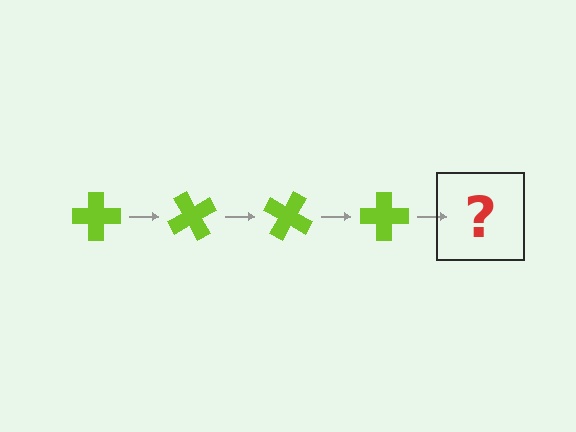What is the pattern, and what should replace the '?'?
The pattern is that the cross rotates 60 degrees each step. The '?' should be a lime cross rotated 240 degrees.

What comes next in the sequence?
The next element should be a lime cross rotated 240 degrees.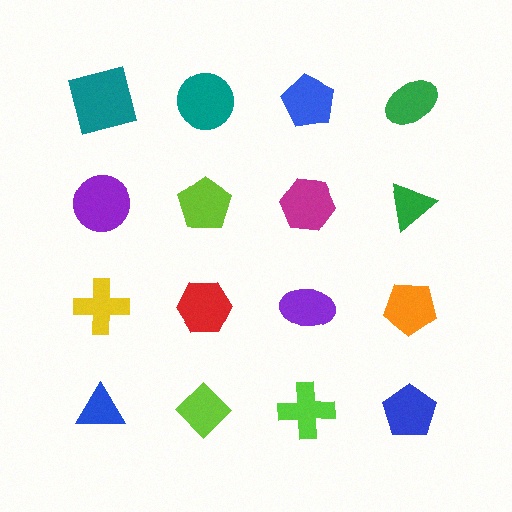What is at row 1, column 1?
A teal square.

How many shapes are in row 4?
4 shapes.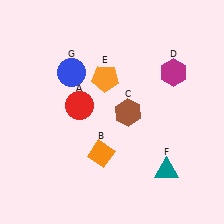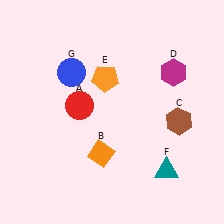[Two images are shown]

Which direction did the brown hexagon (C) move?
The brown hexagon (C) moved right.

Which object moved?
The brown hexagon (C) moved right.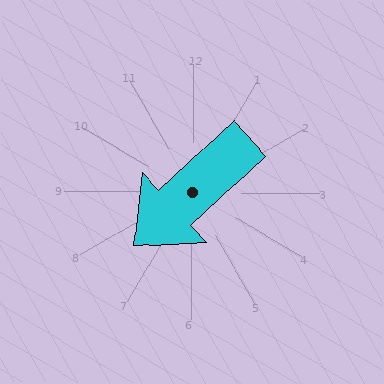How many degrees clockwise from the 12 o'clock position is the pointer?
Approximately 227 degrees.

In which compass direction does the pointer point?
Southwest.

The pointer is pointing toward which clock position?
Roughly 8 o'clock.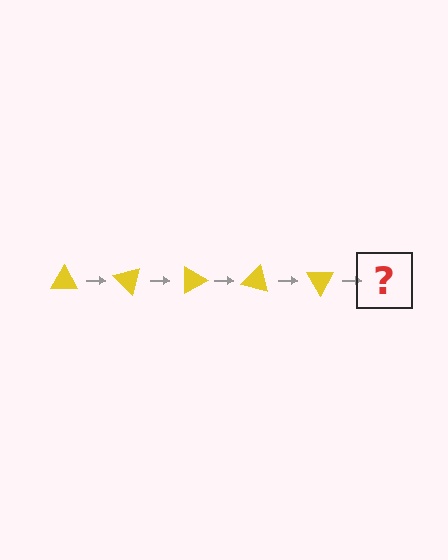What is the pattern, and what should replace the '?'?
The pattern is that the triangle rotates 45 degrees each step. The '?' should be a yellow triangle rotated 225 degrees.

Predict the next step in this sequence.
The next step is a yellow triangle rotated 225 degrees.